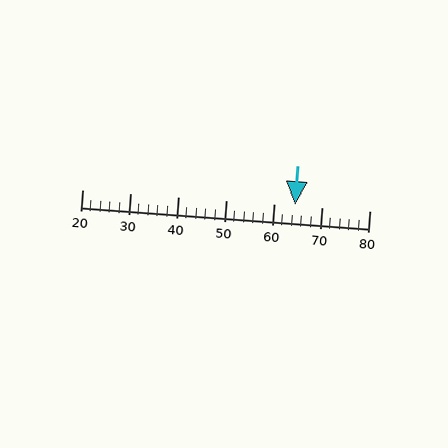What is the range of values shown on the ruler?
The ruler shows values from 20 to 80.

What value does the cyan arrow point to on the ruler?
The cyan arrow points to approximately 64.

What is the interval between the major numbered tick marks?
The major tick marks are spaced 10 units apart.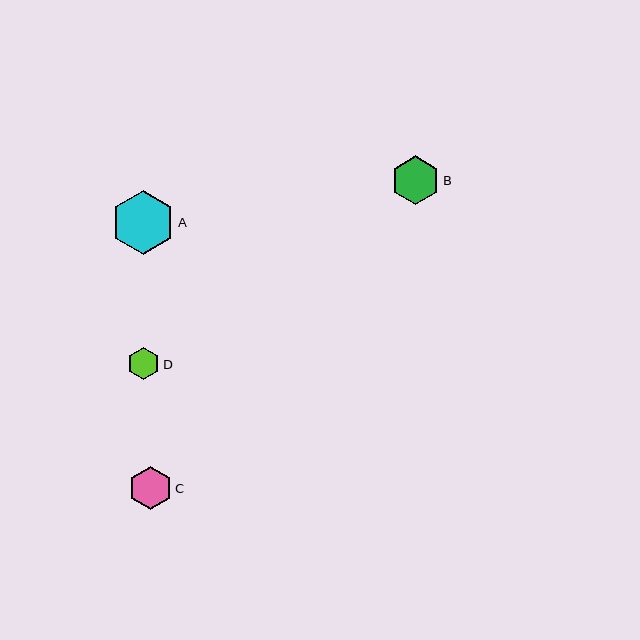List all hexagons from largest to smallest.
From largest to smallest: A, B, C, D.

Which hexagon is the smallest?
Hexagon D is the smallest with a size of approximately 32 pixels.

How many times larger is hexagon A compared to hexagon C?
Hexagon A is approximately 1.5 times the size of hexagon C.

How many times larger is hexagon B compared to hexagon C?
Hexagon B is approximately 1.1 times the size of hexagon C.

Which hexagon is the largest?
Hexagon A is the largest with a size of approximately 63 pixels.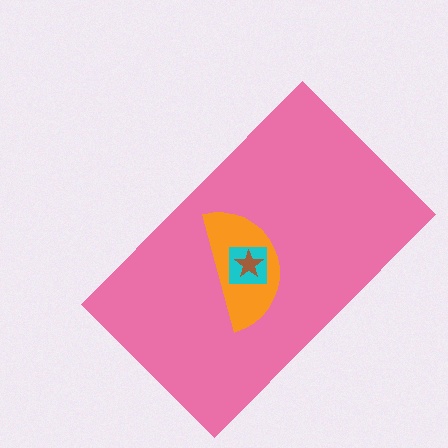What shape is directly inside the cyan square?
The brown star.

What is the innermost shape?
The brown star.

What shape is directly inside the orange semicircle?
The cyan square.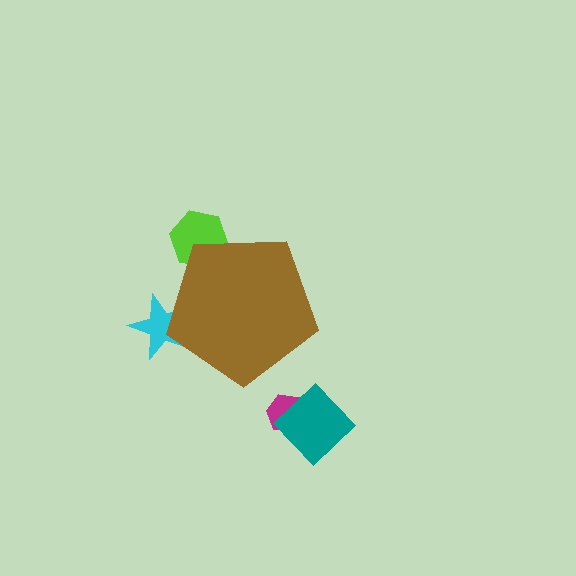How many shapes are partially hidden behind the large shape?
2 shapes are partially hidden.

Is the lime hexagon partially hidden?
Yes, the lime hexagon is partially hidden behind the brown pentagon.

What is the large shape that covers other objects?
A brown pentagon.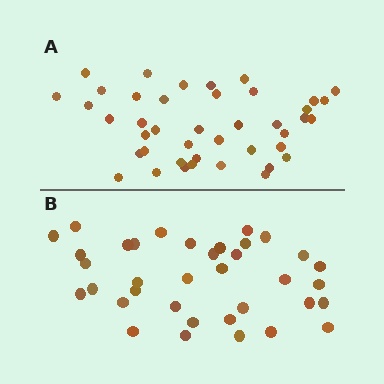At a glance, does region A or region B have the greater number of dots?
Region A (the top region) has more dots.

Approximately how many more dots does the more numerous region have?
Region A has about 6 more dots than region B.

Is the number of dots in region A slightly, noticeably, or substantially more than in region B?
Region A has only slightly more — the two regions are fairly close. The ratio is roughly 1.2 to 1.